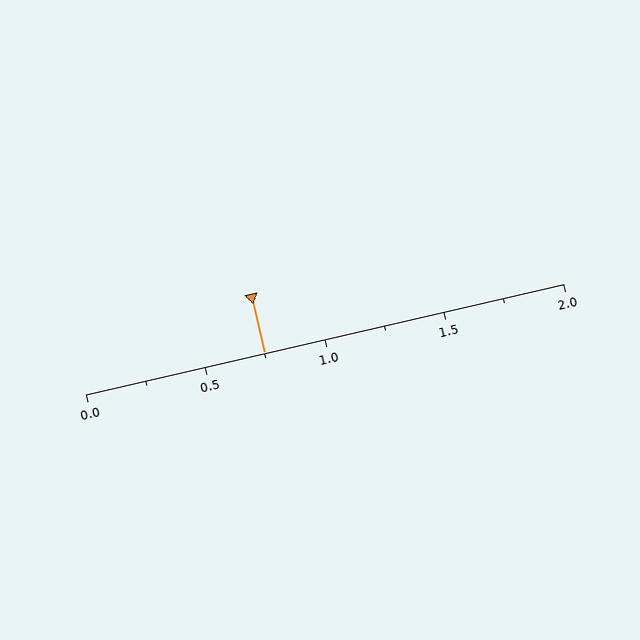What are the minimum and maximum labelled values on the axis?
The axis runs from 0.0 to 2.0.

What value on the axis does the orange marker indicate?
The marker indicates approximately 0.75.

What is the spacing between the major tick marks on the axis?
The major ticks are spaced 0.5 apart.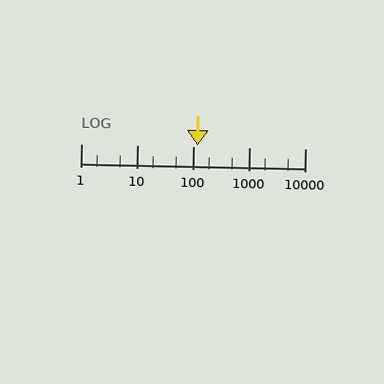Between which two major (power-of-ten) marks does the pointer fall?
The pointer is between 100 and 1000.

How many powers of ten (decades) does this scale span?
The scale spans 4 decades, from 1 to 10000.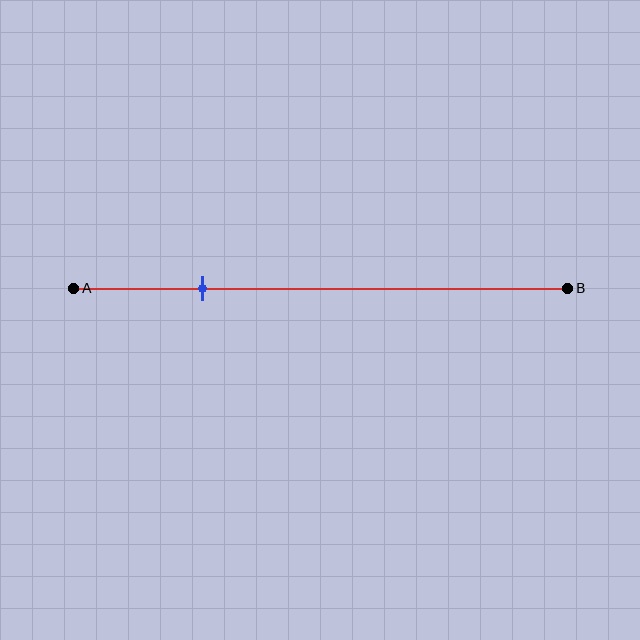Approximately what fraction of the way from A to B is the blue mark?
The blue mark is approximately 25% of the way from A to B.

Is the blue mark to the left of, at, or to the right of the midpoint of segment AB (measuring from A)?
The blue mark is to the left of the midpoint of segment AB.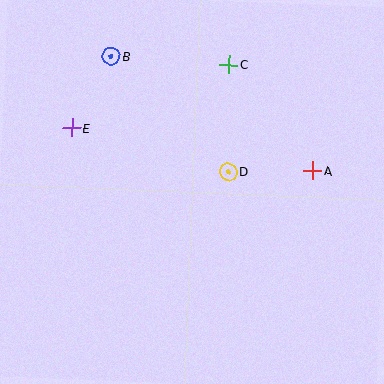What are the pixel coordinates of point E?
Point E is at (72, 128).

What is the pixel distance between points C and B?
The distance between C and B is 118 pixels.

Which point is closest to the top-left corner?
Point B is closest to the top-left corner.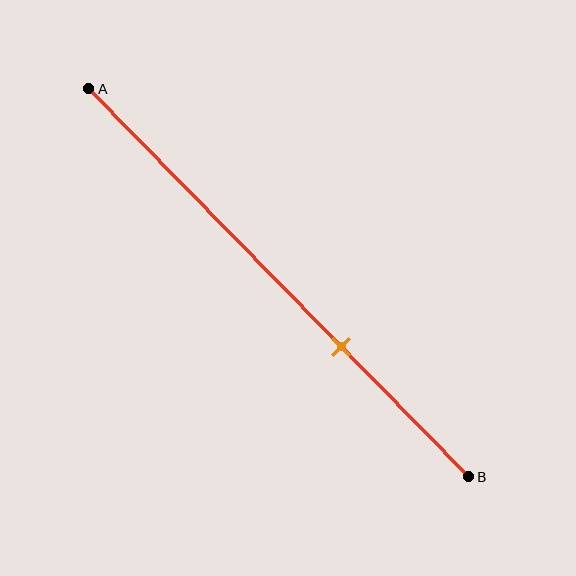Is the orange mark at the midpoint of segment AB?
No, the mark is at about 65% from A, not at the 50% midpoint.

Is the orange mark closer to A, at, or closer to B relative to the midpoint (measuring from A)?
The orange mark is closer to point B than the midpoint of segment AB.